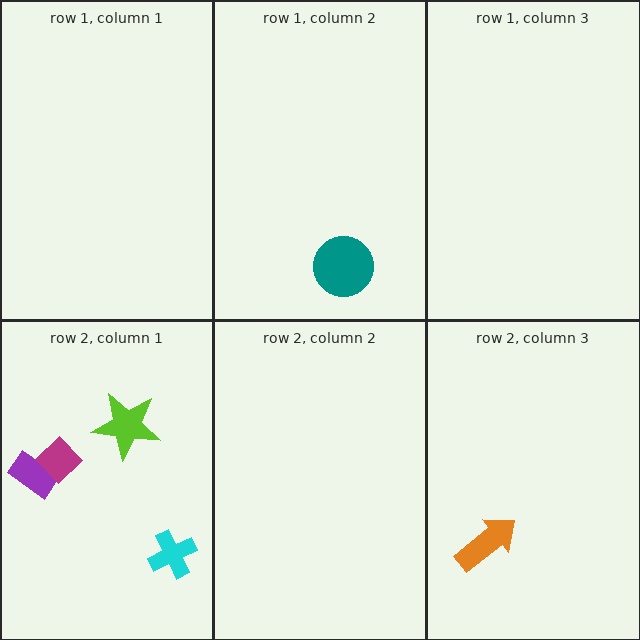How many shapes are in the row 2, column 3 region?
1.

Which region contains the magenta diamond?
The row 2, column 1 region.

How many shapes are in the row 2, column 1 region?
4.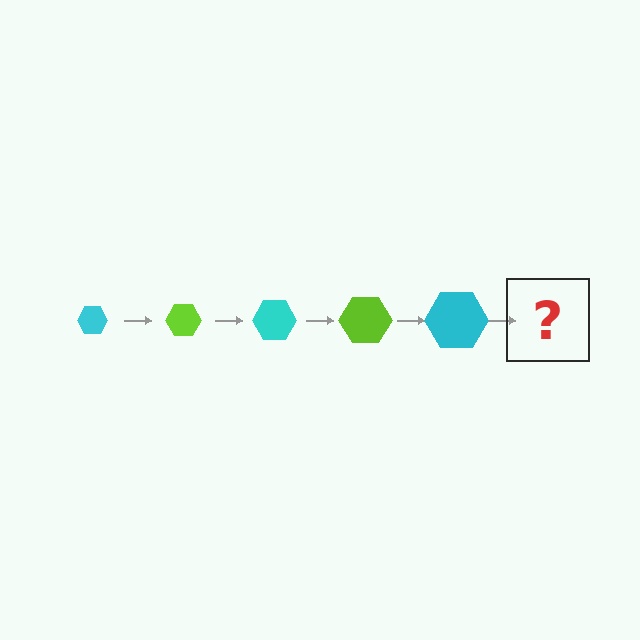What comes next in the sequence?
The next element should be a lime hexagon, larger than the previous one.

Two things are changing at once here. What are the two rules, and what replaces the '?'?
The two rules are that the hexagon grows larger each step and the color cycles through cyan and lime. The '?' should be a lime hexagon, larger than the previous one.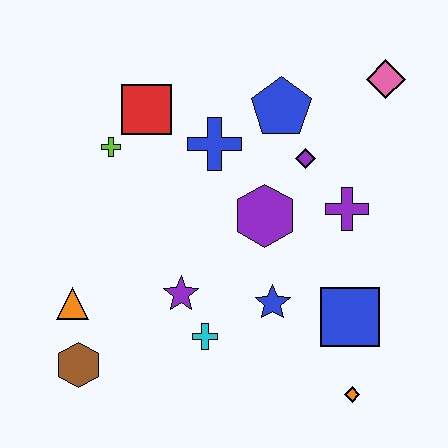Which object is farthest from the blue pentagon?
The brown hexagon is farthest from the blue pentagon.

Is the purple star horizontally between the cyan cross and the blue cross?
No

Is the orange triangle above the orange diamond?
Yes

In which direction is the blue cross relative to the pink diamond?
The blue cross is to the left of the pink diamond.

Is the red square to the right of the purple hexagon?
No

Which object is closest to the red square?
The lime cross is closest to the red square.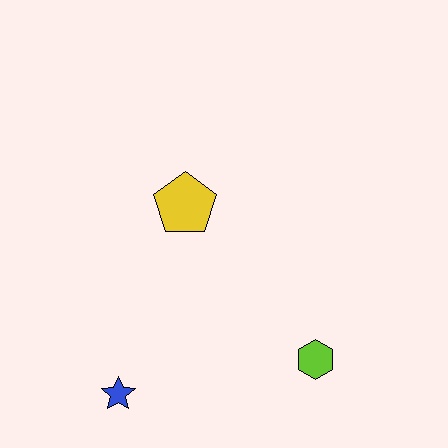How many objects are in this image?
There are 3 objects.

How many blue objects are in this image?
There is 1 blue object.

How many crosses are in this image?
There are no crosses.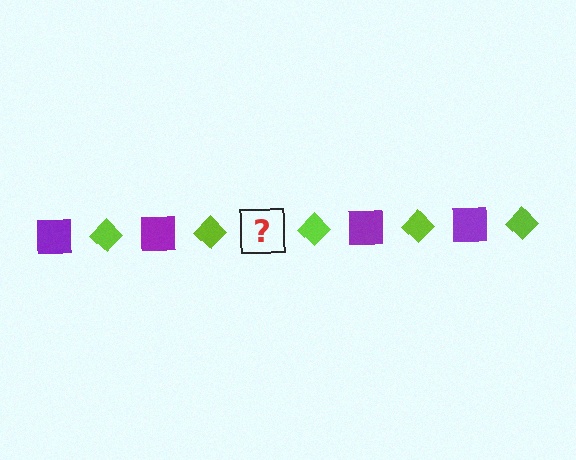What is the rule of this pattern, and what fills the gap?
The rule is that the pattern alternates between purple square and lime diamond. The gap should be filled with a purple square.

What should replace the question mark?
The question mark should be replaced with a purple square.